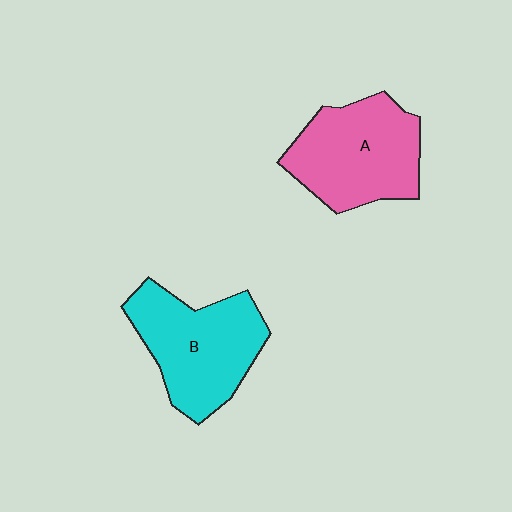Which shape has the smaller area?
Shape A (pink).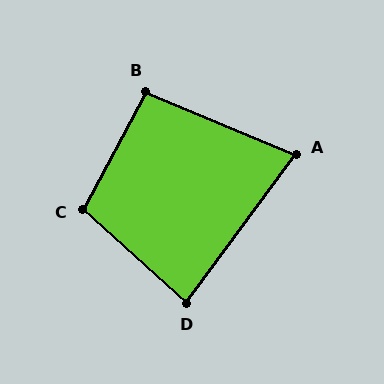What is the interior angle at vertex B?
Approximately 95 degrees (obtuse).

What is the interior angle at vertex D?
Approximately 85 degrees (acute).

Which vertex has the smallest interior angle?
A, at approximately 76 degrees.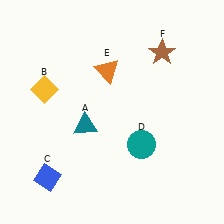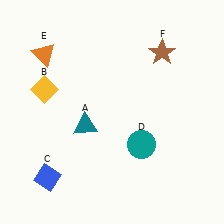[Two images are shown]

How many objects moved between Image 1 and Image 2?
1 object moved between the two images.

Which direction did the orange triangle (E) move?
The orange triangle (E) moved left.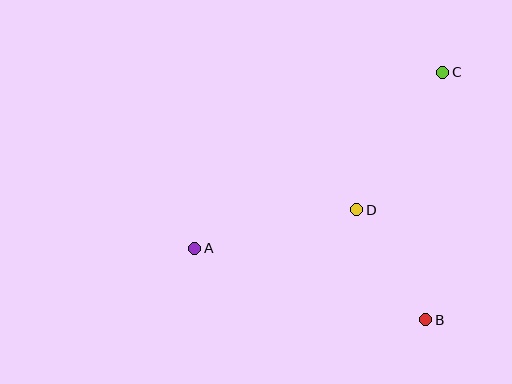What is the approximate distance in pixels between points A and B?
The distance between A and B is approximately 242 pixels.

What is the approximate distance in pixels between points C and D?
The distance between C and D is approximately 162 pixels.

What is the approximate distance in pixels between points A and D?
The distance between A and D is approximately 167 pixels.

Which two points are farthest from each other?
Points A and C are farthest from each other.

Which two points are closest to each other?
Points B and D are closest to each other.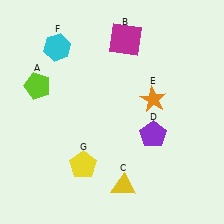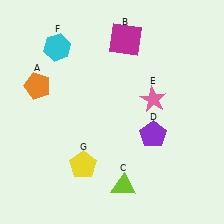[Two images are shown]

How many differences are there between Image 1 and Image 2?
There are 3 differences between the two images.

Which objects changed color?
A changed from lime to orange. C changed from yellow to lime. E changed from orange to pink.